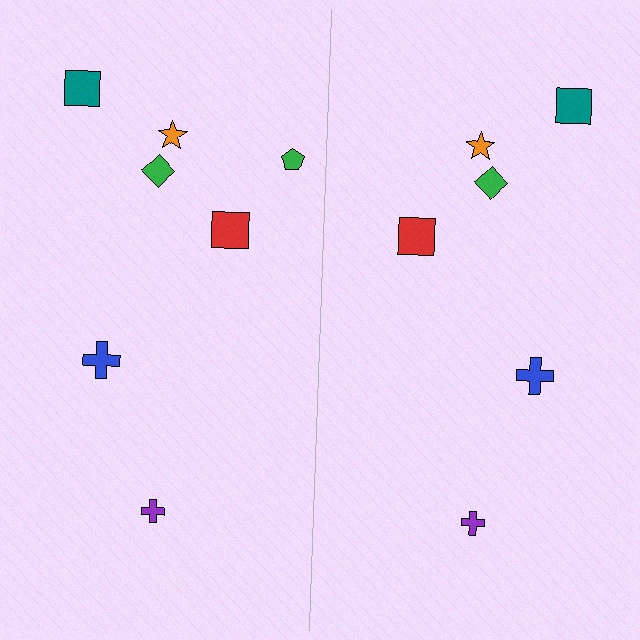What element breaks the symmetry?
A green pentagon is missing from the right side.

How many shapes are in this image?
There are 13 shapes in this image.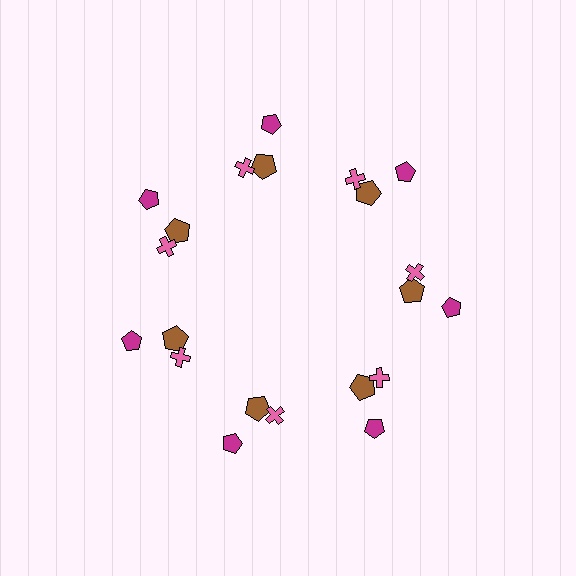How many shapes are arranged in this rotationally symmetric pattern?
There are 21 shapes, arranged in 7 groups of 3.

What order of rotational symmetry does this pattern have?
This pattern has 7-fold rotational symmetry.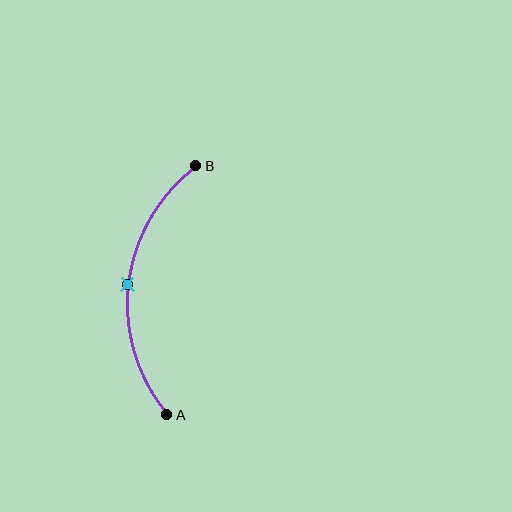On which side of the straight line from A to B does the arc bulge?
The arc bulges to the left of the straight line connecting A and B.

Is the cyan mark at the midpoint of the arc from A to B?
Yes. The cyan mark lies on the arc at equal arc-length from both A and B — it is the arc midpoint.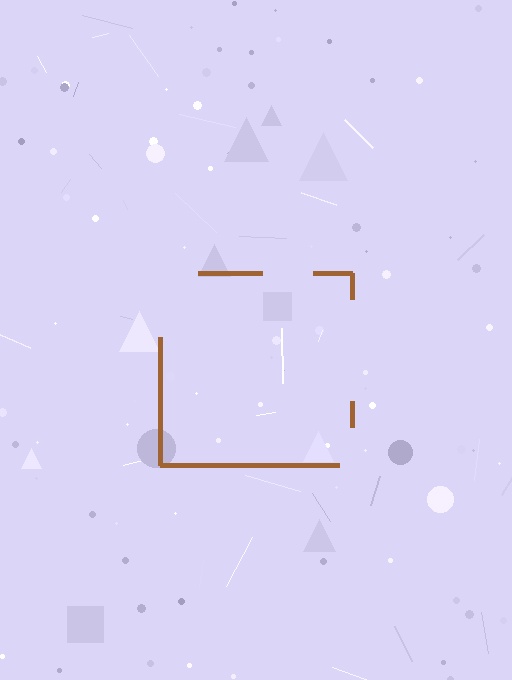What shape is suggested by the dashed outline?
The dashed outline suggests a square.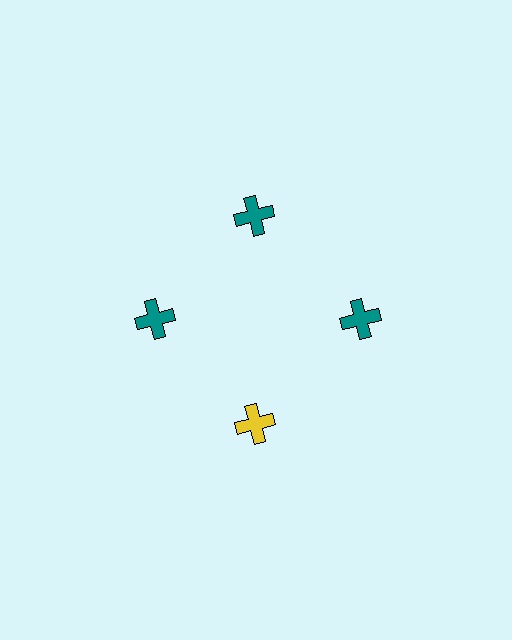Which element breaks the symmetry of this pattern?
The yellow cross at roughly the 6 o'clock position breaks the symmetry. All other shapes are teal crosses.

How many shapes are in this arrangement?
There are 4 shapes arranged in a ring pattern.